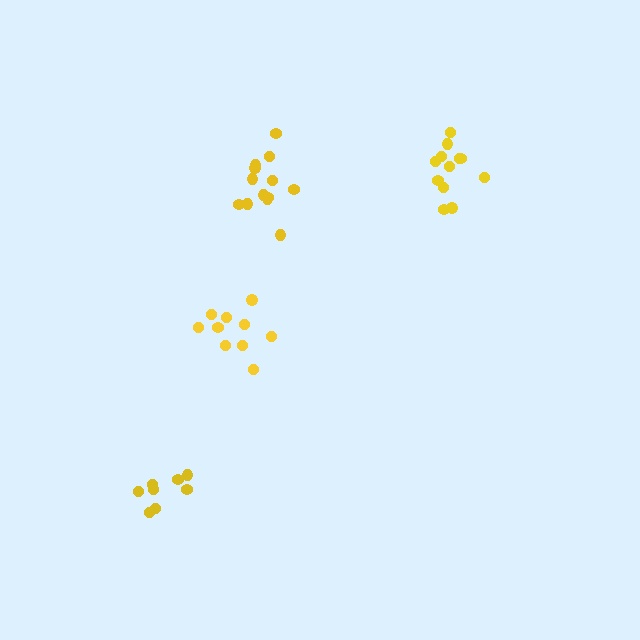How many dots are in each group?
Group 1: 12 dots, Group 2: 10 dots, Group 3: 8 dots, Group 4: 13 dots (43 total).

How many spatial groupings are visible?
There are 4 spatial groupings.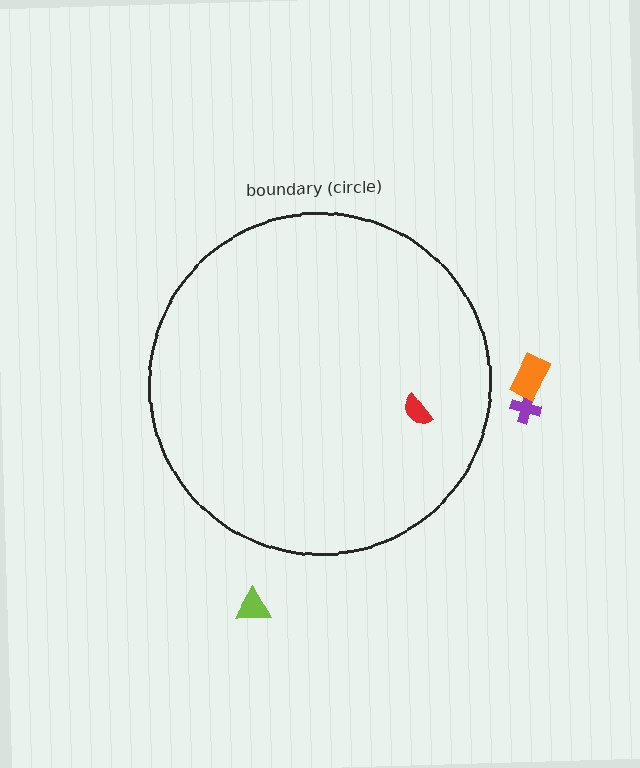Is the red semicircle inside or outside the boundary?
Inside.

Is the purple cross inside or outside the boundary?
Outside.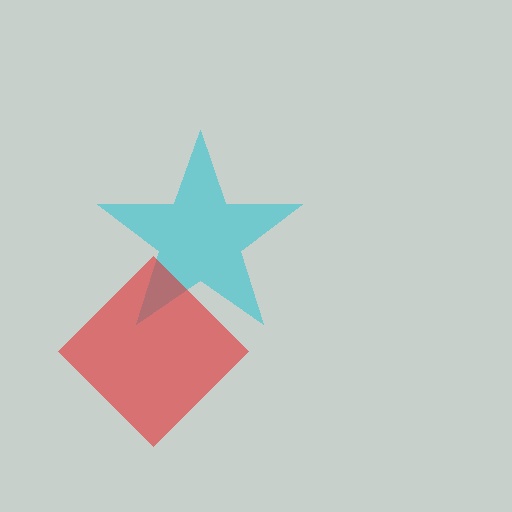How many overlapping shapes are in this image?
There are 2 overlapping shapes in the image.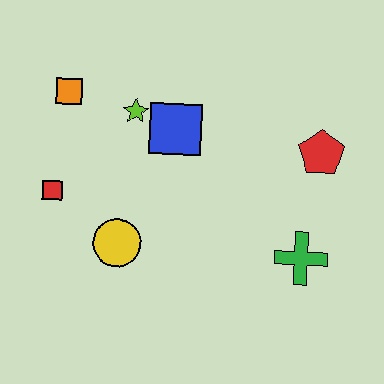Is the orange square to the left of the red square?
No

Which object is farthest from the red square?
The red pentagon is farthest from the red square.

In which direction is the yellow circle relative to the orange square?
The yellow circle is below the orange square.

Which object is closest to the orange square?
The lime star is closest to the orange square.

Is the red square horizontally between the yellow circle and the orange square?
No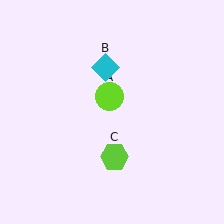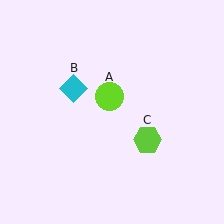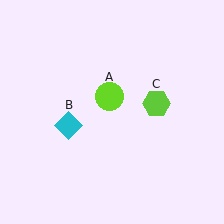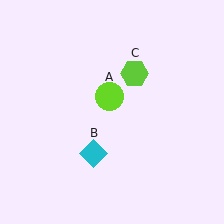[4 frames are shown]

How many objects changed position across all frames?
2 objects changed position: cyan diamond (object B), lime hexagon (object C).